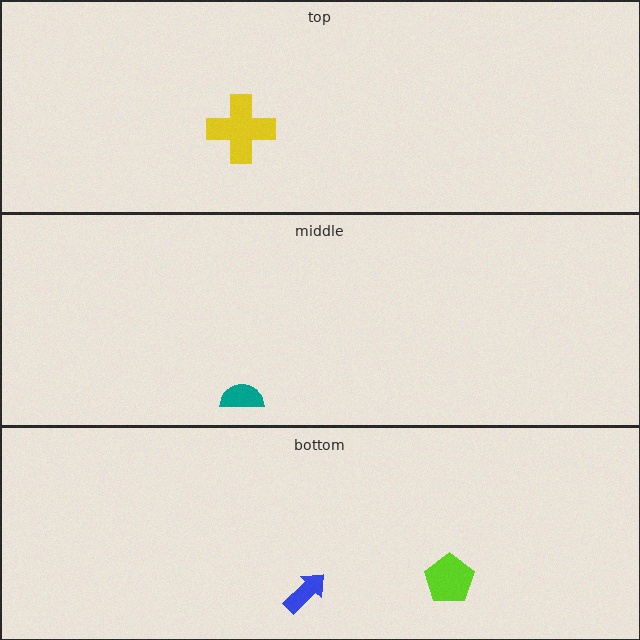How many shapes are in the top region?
1.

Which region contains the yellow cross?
The top region.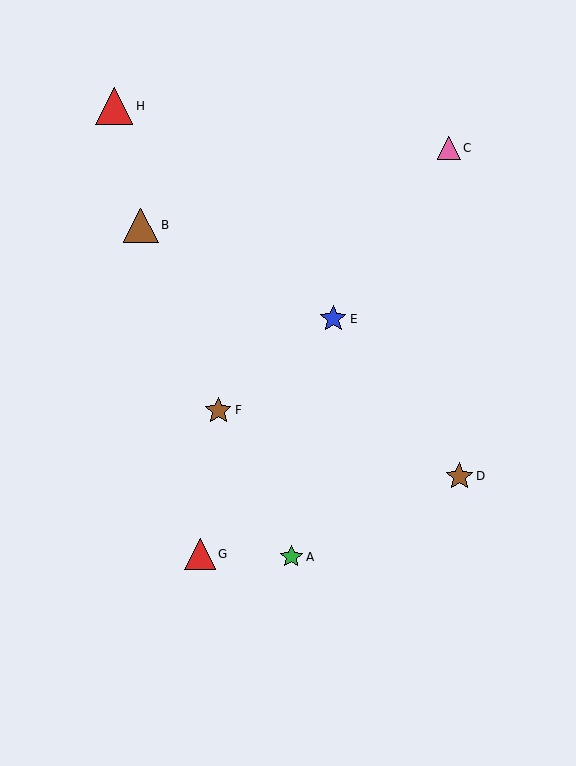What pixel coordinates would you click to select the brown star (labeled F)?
Click at (218, 410) to select the brown star F.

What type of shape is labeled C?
Shape C is a pink triangle.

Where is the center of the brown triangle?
The center of the brown triangle is at (141, 225).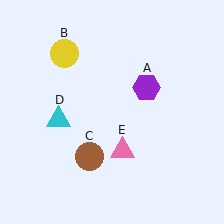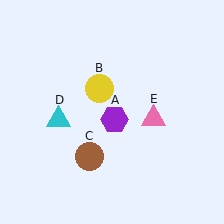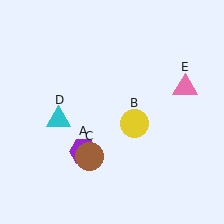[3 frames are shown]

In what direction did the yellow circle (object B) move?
The yellow circle (object B) moved down and to the right.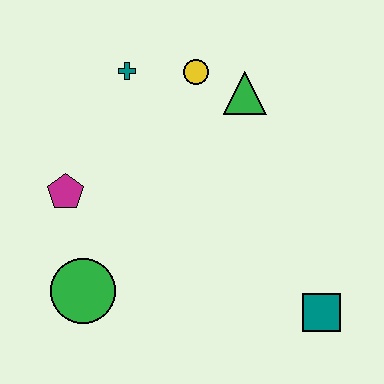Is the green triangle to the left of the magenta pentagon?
No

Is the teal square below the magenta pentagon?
Yes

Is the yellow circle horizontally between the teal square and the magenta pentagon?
Yes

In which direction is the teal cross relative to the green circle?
The teal cross is above the green circle.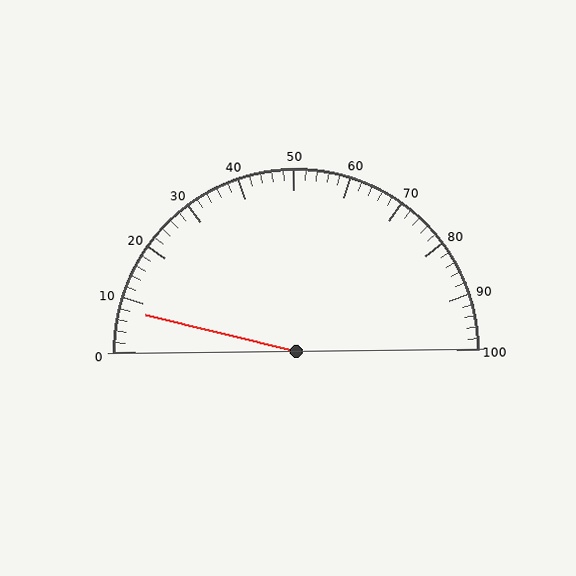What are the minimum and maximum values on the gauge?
The gauge ranges from 0 to 100.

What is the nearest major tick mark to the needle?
The nearest major tick mark is 10.